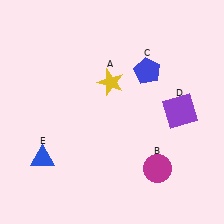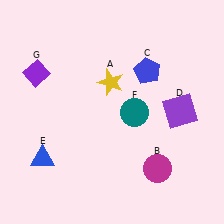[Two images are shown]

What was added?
A teal circle (F), a purple diamond (G) were added in Image 2.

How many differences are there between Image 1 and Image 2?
There are 2 differences between the two images.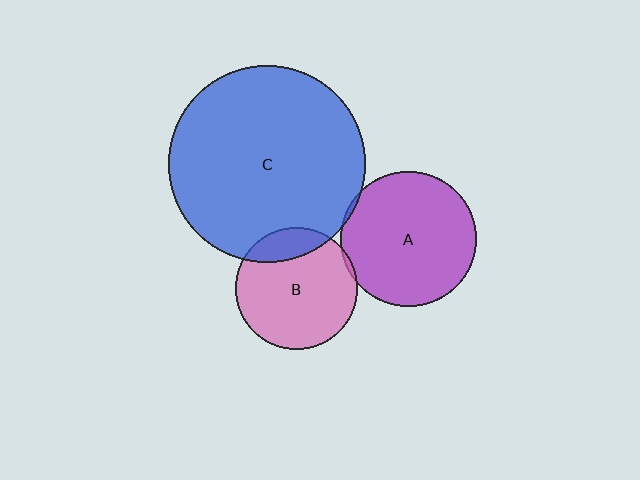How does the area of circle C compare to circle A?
Approximately 2.1 times.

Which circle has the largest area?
Circle C (blue).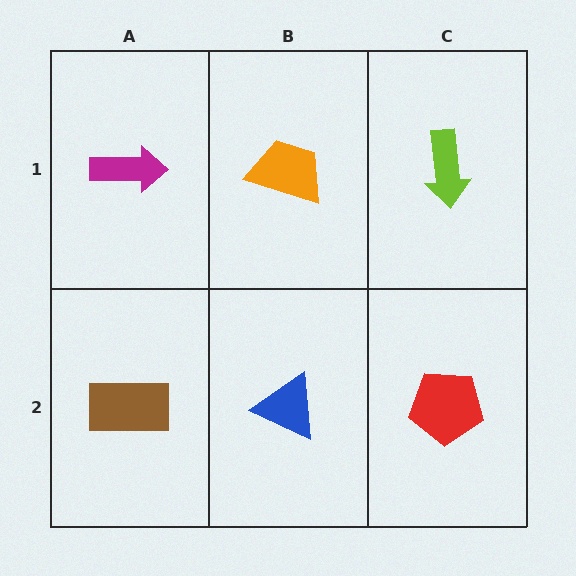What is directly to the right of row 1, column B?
A lime arrow.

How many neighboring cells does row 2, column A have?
2.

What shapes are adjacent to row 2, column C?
A lime arrow (row 1, column C), a blue triangle (row 2, column B).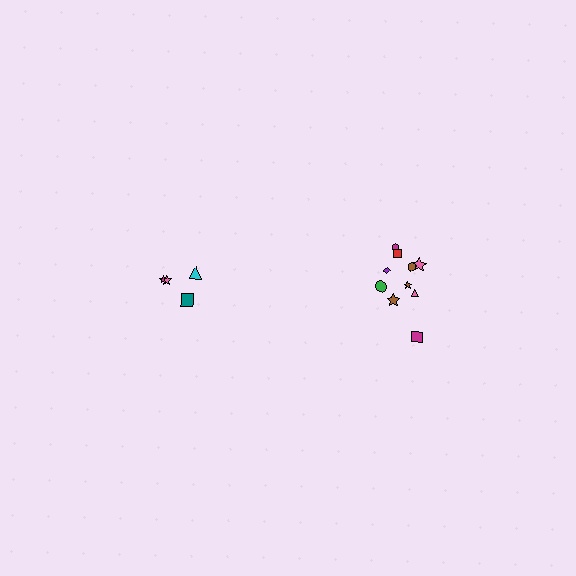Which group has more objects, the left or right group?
The right group.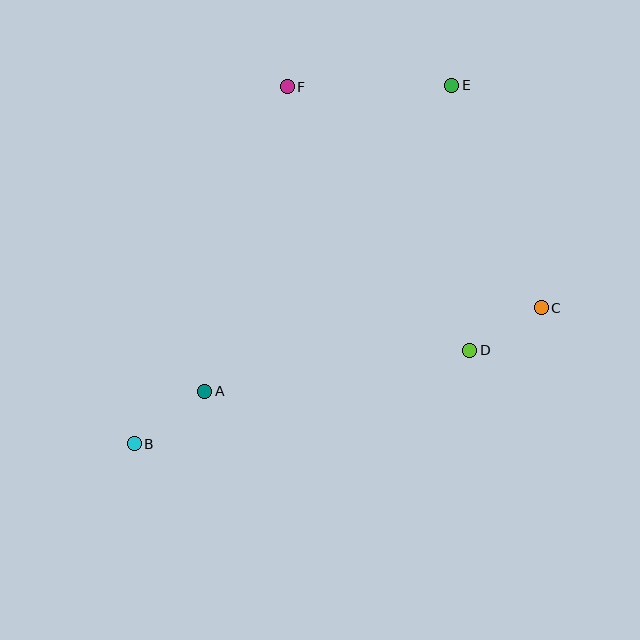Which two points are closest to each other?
Points C and D are closest to each other.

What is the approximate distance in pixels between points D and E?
The distance between D and E is approximately 265 pixels.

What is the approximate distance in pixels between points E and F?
The distance between E and F is approximately 165 pixels.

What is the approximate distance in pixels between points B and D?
The distance between B and D is approximately 348 pixels.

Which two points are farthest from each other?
Points B and E are farthest from each other.